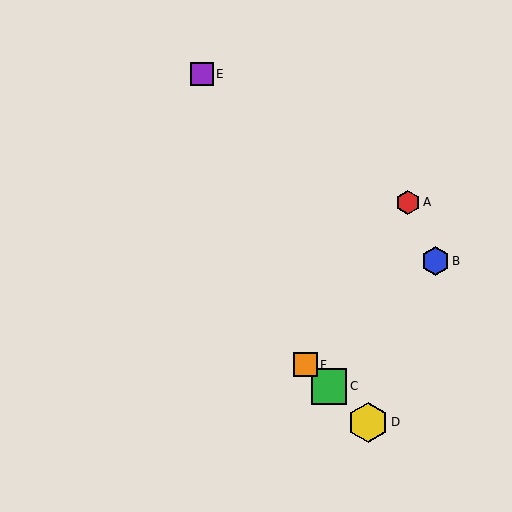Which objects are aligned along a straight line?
Objects C, D, F are aligned along a straight line.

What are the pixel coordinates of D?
Object D is at (368, 422).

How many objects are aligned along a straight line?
3 objects (C, D, F) are aligned along a straight line.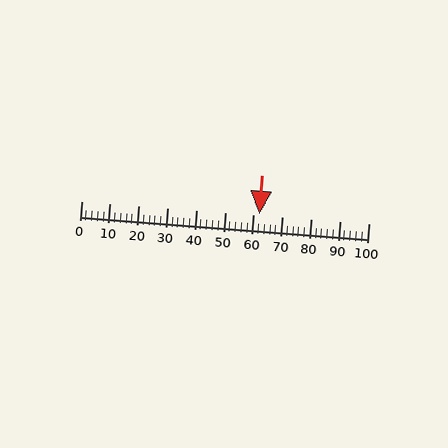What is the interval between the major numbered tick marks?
The major tick marks are spaced 10 units apart.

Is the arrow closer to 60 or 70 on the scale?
The arrow is closer to 60.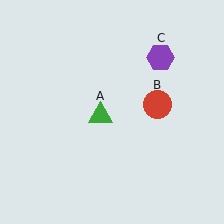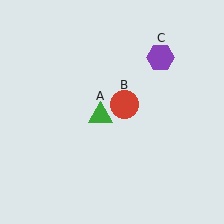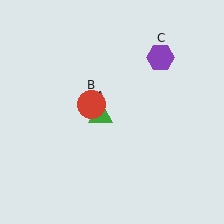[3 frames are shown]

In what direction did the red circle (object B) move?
The red circle (object B) moved left.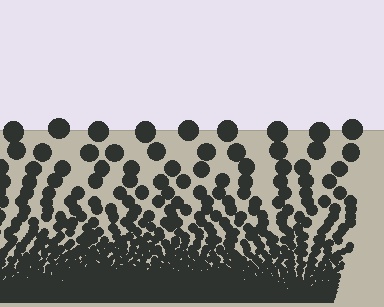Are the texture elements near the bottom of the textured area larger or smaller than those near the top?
Smaller. The gradient is inverted — elements near the bottom are smaller and denser.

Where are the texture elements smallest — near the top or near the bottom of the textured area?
Near the bottom.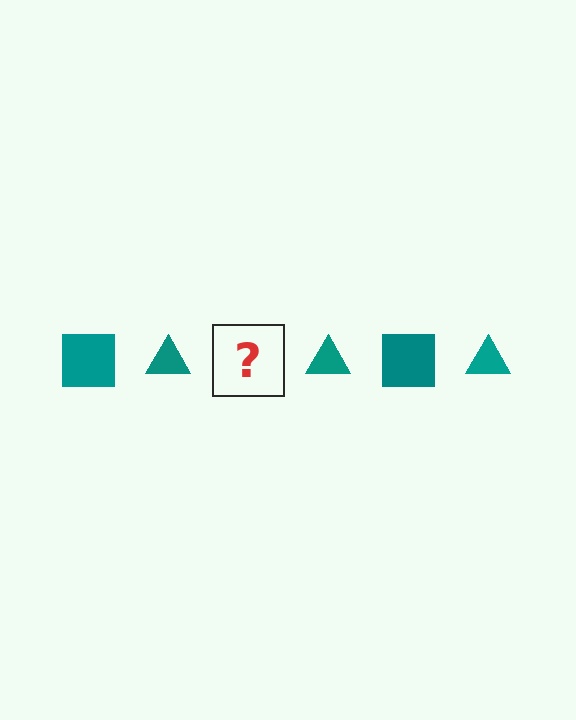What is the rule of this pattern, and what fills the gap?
The rule is that the pattern cycles through square, triangle shapes in teal. The gap should be filled with a teal square.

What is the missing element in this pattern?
The missing element is a teal square.